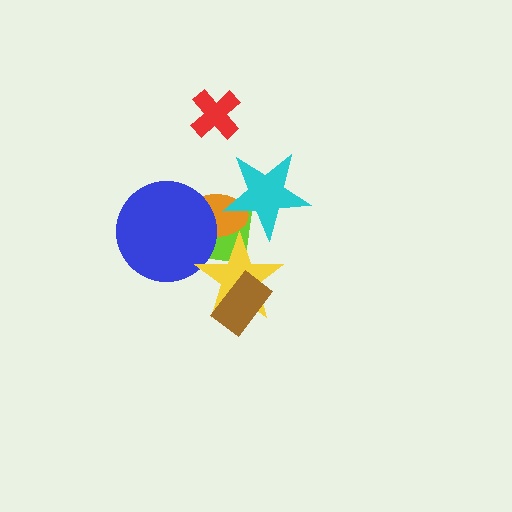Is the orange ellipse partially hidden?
Yes, it is partially covered by another shape.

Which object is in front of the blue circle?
The yellow star is in front of the blue circle.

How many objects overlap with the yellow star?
4 objects overlap with the yellow star.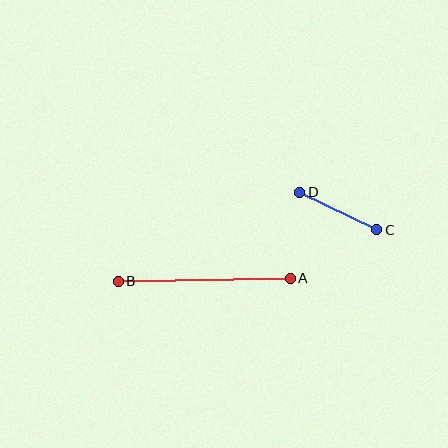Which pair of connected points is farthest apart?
Points A and B are farthest apart.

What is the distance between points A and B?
The distance is approximately 172 pixels.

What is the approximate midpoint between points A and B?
The midpoint is at approximately (204, 280) pixels.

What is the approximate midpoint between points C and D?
The midpoint is at approximately (338, 211) pixels.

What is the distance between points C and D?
The distance is approximately 85 pixels.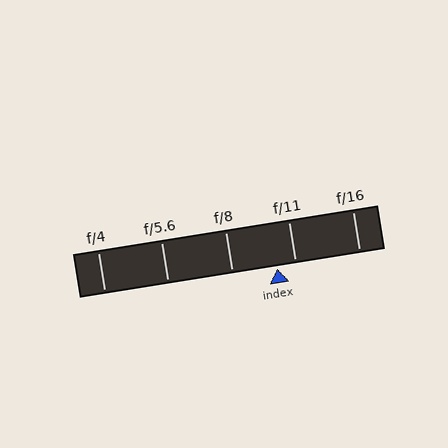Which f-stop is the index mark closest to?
The index mark is closest to f/11.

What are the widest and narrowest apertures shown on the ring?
The widest aperture shown is f/4 and the narrowest is f/16.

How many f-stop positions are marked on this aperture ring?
There are 5 f-stop positions marked.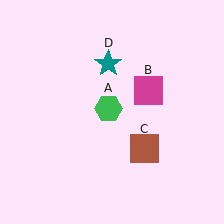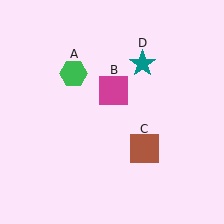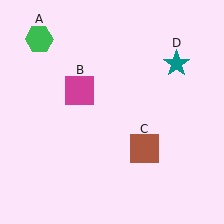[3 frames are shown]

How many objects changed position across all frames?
3 objects changed position: green hexagon (object A), magenta square (object B), teal star (object D).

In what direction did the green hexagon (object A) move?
The green hexagon (object A) moved up and to the left.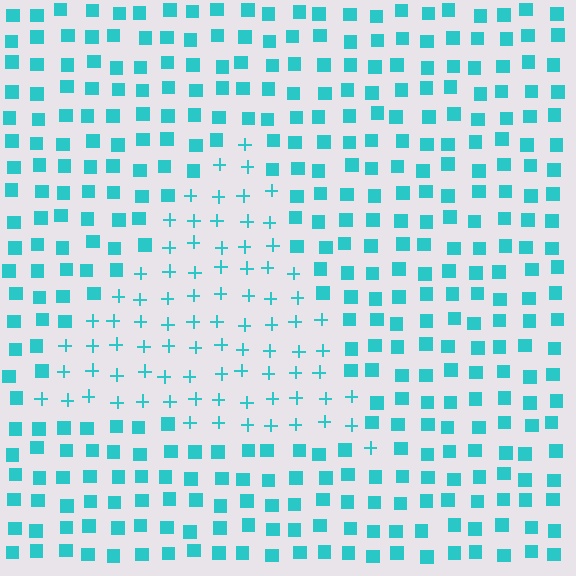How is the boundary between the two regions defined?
The boundary is defined by a change in element shape: plus signs inside vs. squares outside. All elements share the same color and spacing.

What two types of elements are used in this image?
The image uses plus signs inside the triangle region and squares outside it.